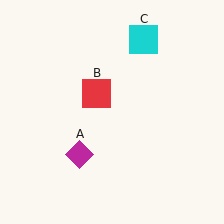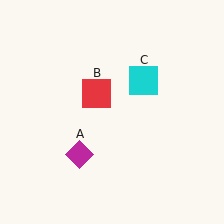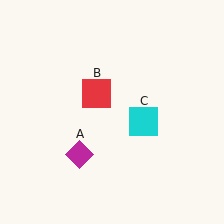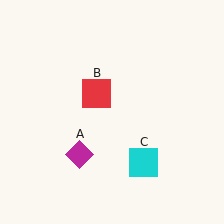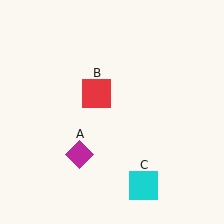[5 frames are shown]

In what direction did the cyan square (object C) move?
The cyan square (object C) moved down.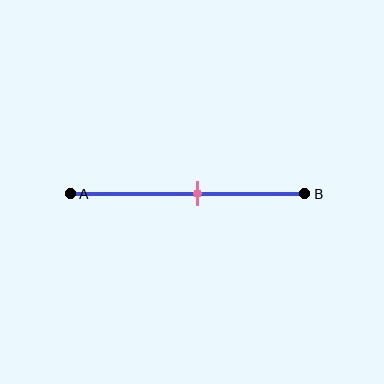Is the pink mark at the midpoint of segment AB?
No, the mark is at about 55% from A, not at the 50% midpoint.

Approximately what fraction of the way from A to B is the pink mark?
The pink mark is approximately 55% of the way from A to B.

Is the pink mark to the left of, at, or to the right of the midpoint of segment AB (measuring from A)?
The pink mark is to the right of the midpoint of segment AB.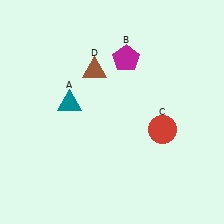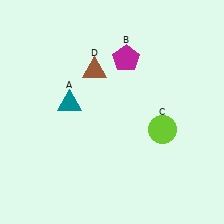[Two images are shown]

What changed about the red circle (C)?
In Image 1, C is red. In Image 2, it changed to lime.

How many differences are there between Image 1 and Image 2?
There is 1 difference between the two images.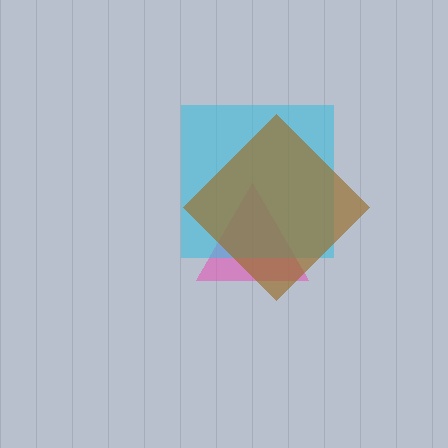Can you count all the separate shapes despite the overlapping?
Yes, there are 3 separate shapes.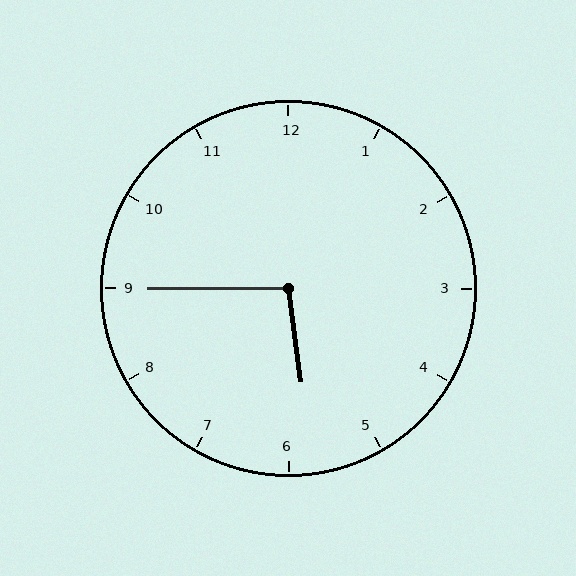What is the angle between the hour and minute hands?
Approximately 98 degrees.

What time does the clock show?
5:45.